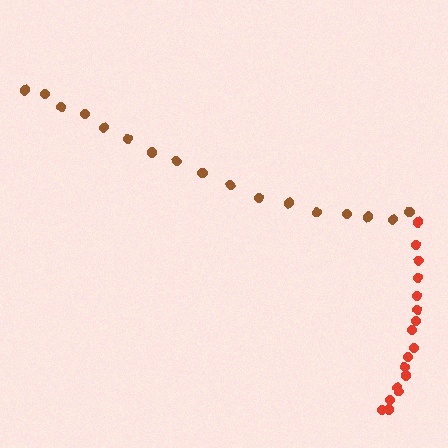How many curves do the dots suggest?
There are 2 distinct paths.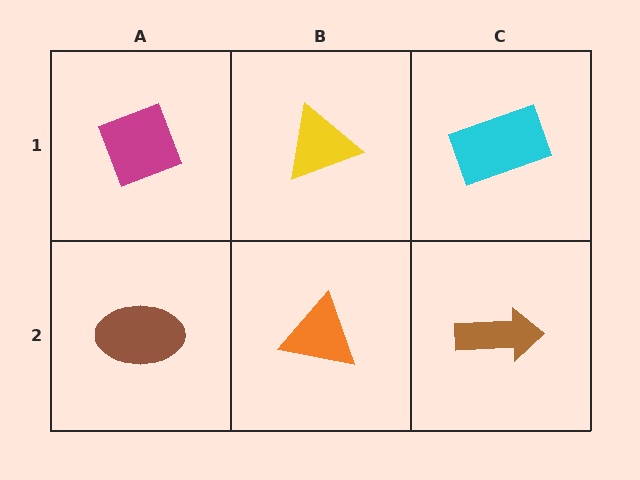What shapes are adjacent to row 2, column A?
A magenta diamond (row 1, column A), an orange triangle (row 2, column B).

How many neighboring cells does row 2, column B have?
3.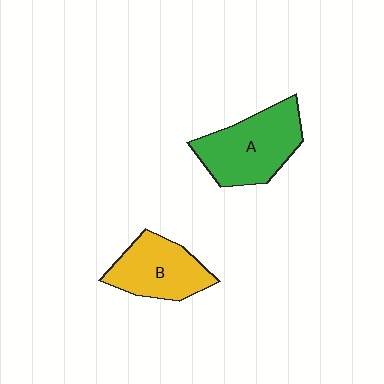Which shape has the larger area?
Shape A (green).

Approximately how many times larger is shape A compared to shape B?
Approximately 1.2 times.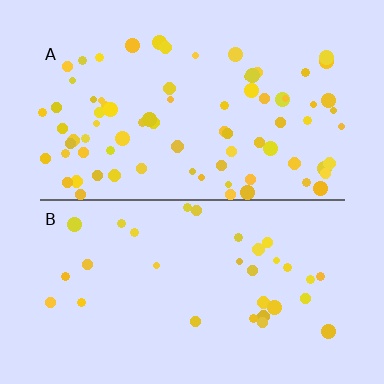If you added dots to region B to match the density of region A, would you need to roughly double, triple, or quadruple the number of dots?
Approximately double.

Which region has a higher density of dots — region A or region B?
A (the top).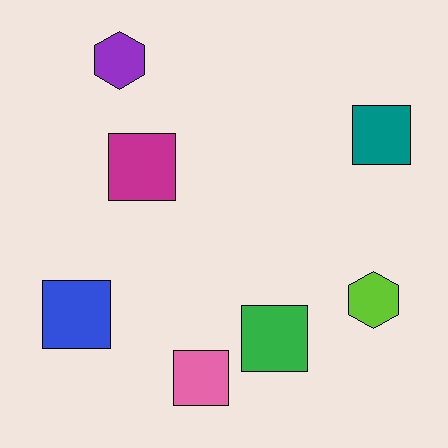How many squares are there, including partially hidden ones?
There are 5 squares.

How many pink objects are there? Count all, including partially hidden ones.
There is 1 pink object.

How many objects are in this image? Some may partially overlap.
There are 7 objects.